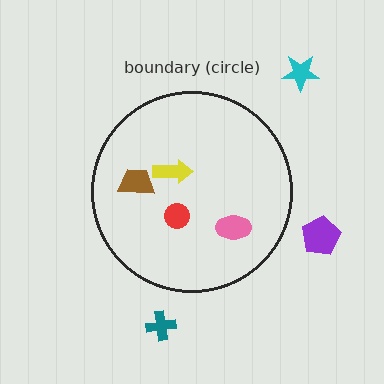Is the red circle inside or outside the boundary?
Inside.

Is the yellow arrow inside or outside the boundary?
Inside.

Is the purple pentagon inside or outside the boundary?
Outside.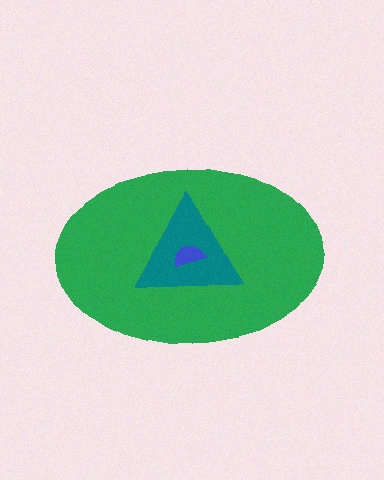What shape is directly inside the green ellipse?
The teal triangle.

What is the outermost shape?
The green ellipse.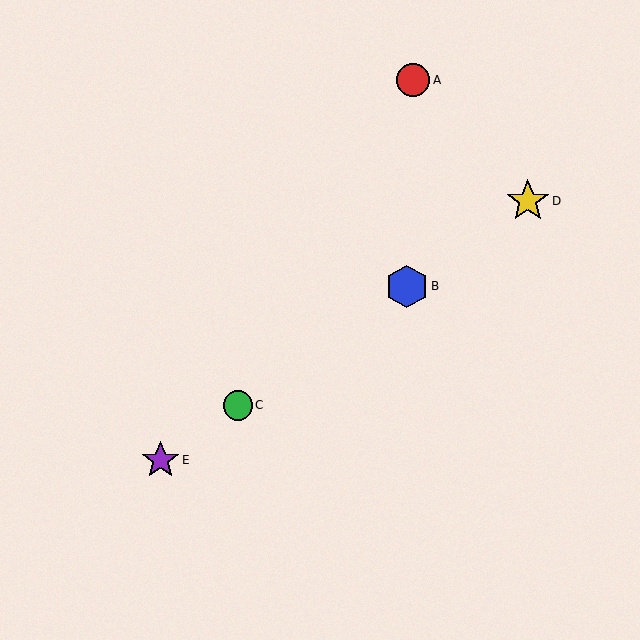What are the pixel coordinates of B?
Object B is at (407, 286).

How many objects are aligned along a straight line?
4 objects (B, C, D, E) are aligned along a straight line.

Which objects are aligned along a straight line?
Objects B, C, D, E are aligned along a straight line.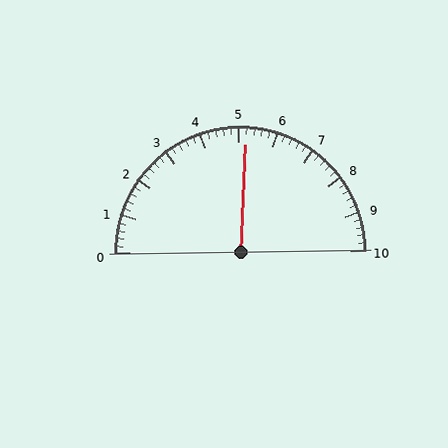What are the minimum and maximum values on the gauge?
The gauge ranges from 0 to 10.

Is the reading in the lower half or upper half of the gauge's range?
The reading is in the upper half of the range (0 to 10).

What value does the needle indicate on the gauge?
The needle indicates approximately 5.2.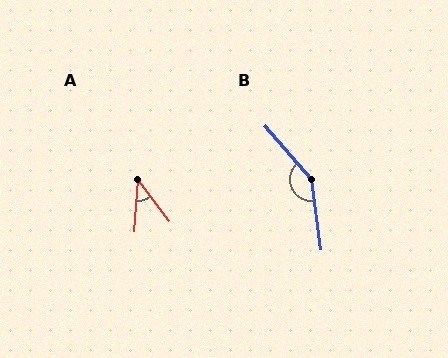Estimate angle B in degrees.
Approximately 147 degrees.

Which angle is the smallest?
A, at approximately 41 degrees.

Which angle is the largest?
B, at approximately 147 degrees.